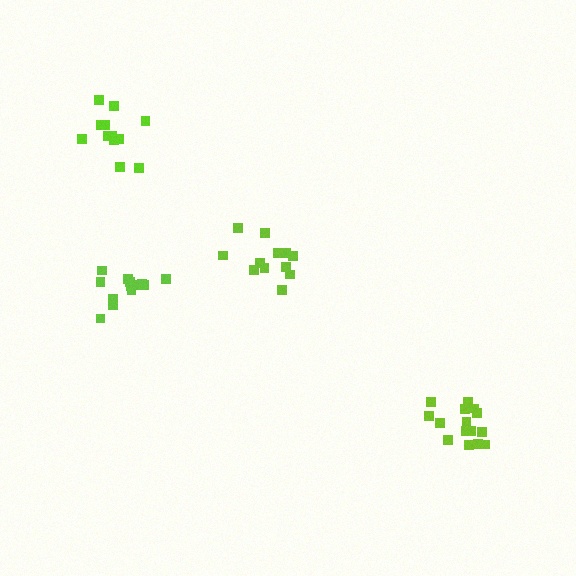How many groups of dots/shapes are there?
There are 4 groups.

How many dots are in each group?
Group 1: 15 dots, Group 2: 13 dots, Group 3: 12 dots, Group 4: 12 dots (52 total).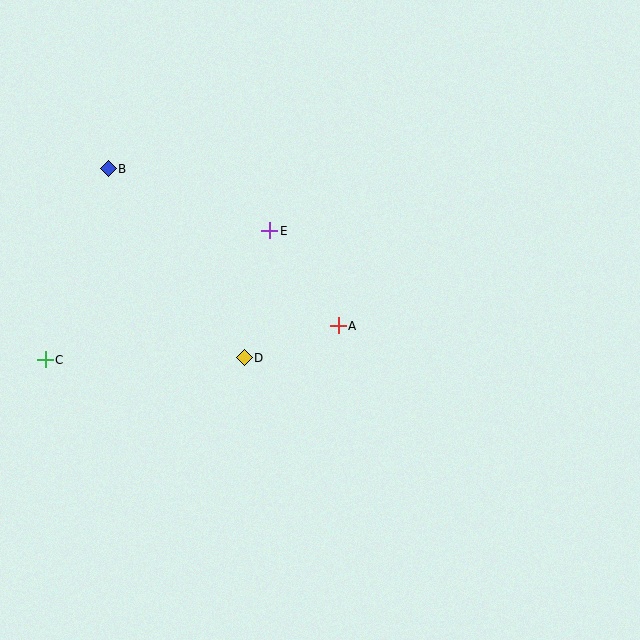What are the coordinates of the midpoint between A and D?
The midpoint between A and D is at (291, 342).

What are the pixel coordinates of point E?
Point E is at (270, 231).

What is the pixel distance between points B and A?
The distance between B and A is 278 pixels.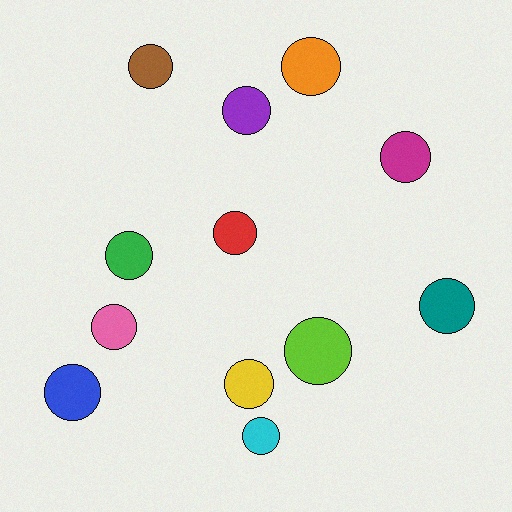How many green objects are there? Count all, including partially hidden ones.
There is 1 green object.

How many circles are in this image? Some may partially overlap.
There are 12 circles.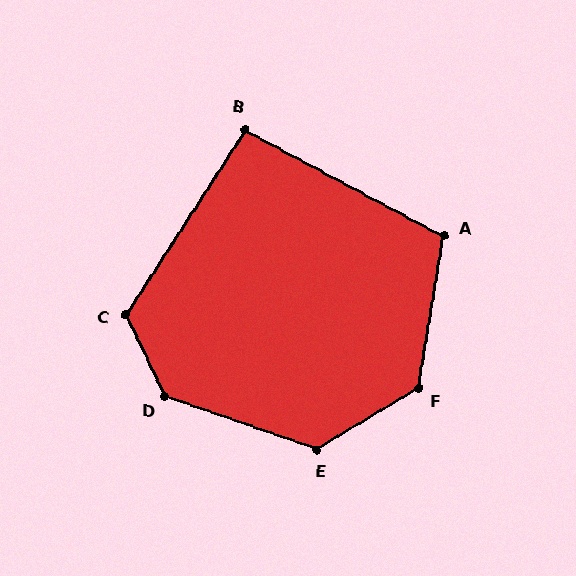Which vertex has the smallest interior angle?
B, at approximately 95 degrees.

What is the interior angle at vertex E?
Approximately 129 degrees (obtuse).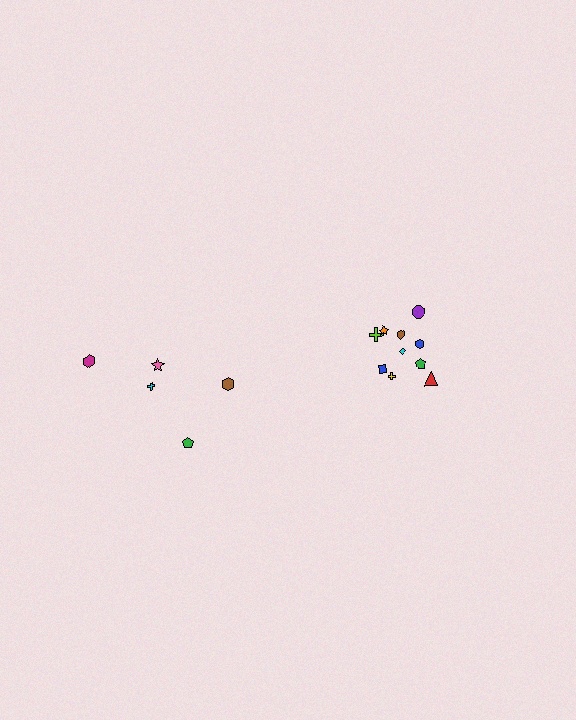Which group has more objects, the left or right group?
The right group.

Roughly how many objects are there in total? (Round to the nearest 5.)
Roughly 15 objects in total.